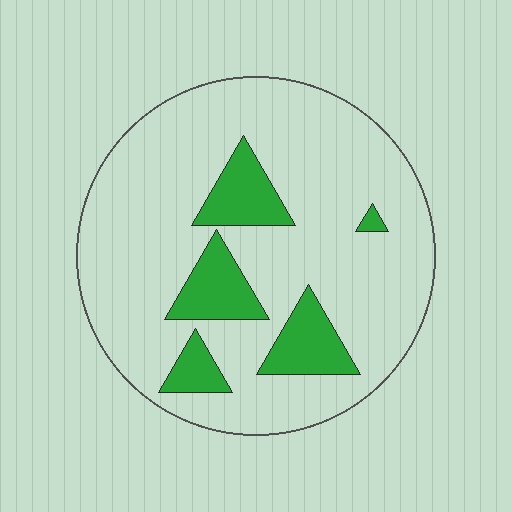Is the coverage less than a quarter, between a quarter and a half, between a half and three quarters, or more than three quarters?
Less than a quarter.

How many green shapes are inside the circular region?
5.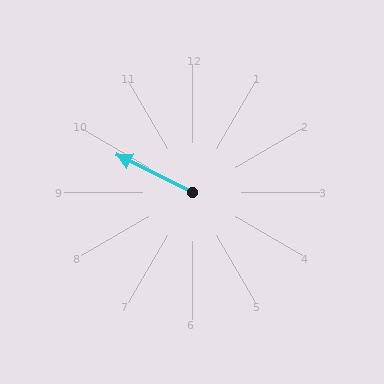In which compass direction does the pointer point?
Northwest.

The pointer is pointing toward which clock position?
Roughly 10 o'clock.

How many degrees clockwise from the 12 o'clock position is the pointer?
Approximately 297 degrees.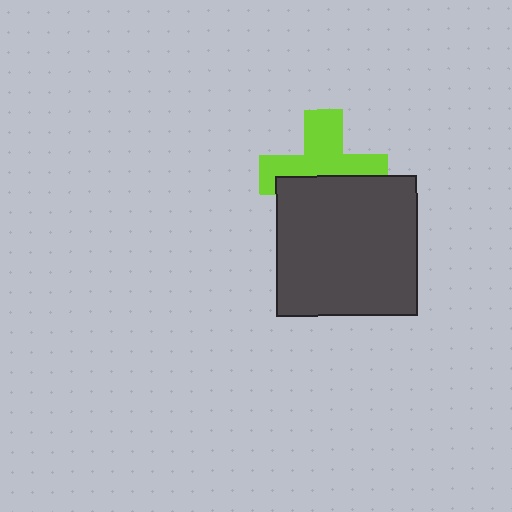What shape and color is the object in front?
The object in front is a dark gray square.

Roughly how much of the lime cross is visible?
About half of it is visible (roughly 54%).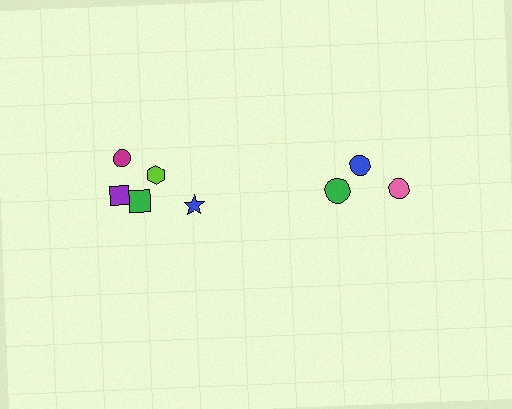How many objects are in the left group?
There are 5 objects.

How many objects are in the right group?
There are 3 objects.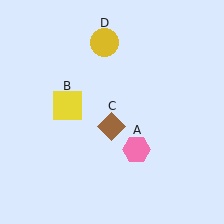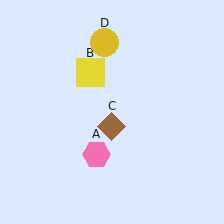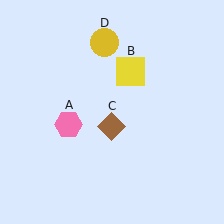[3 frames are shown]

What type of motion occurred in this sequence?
The pink hexagon (object A), yellow square (object B) rotated clockwise around the center of the scene.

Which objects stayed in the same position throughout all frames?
Brown diamond (object C) and yellow circle (object D) remained stationary.